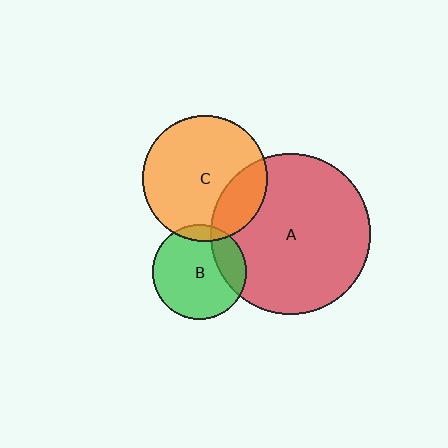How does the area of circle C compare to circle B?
Approximately 1.8 times.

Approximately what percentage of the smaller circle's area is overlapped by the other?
Approximately 20%.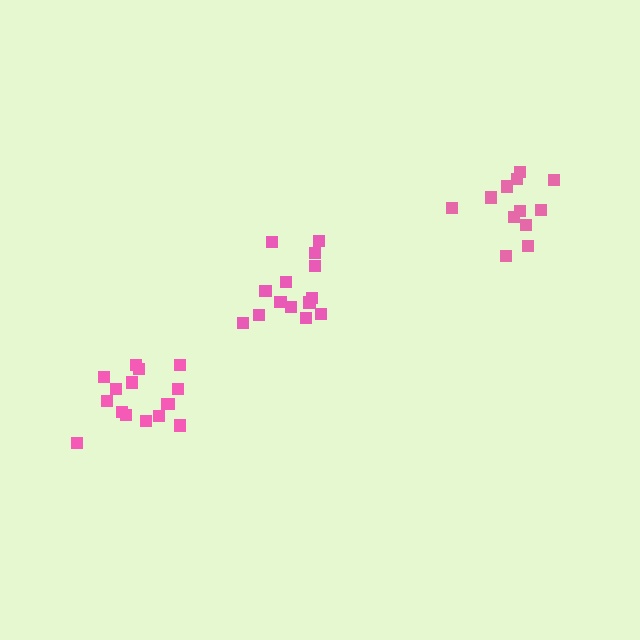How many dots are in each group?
Group 1: 16 dots, Group 2: 12 dots, Group 3: 14 dots (42 total).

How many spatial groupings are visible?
There are 3 spatial groupings.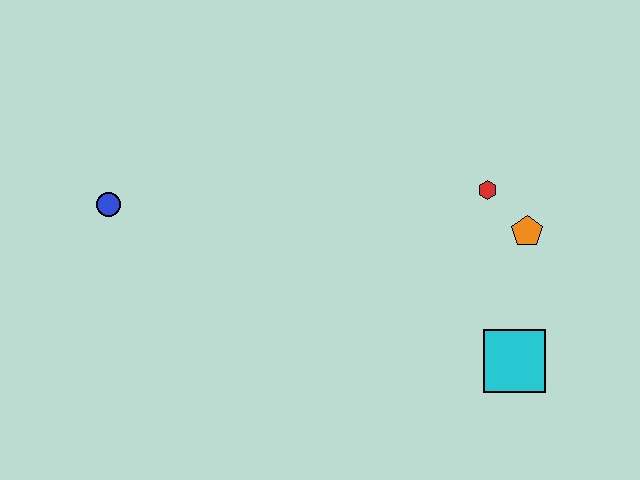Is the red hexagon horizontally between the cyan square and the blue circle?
Yes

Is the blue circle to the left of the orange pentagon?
Yes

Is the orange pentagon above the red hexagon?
No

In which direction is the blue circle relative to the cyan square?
The blue circle is to the left of the cyan square.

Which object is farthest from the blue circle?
The cyan square is farthest from the blue circle.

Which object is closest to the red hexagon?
The orange pentagon is closest to the red hexagon.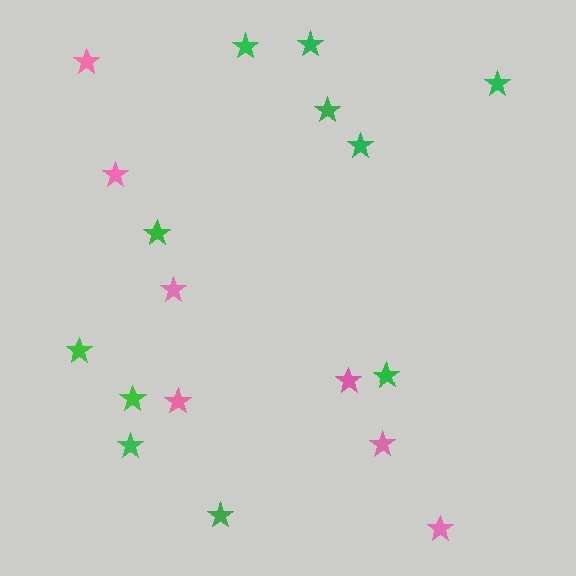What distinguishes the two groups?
There are 2 groups: one group of green stars (11) and one group of pink stars (7).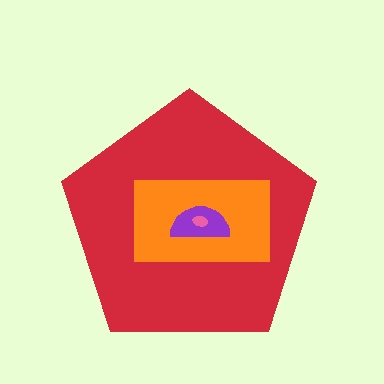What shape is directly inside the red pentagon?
The orange rectangle.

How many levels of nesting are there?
4.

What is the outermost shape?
The red pentagon.